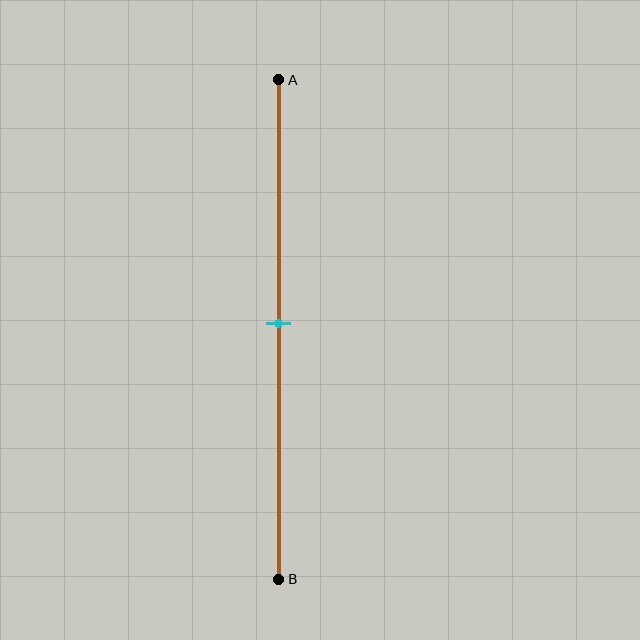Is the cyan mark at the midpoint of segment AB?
Yes, the mark is approximately at the midpoint.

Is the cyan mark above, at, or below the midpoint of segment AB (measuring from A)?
The cyan mark is approximately at the midpoint of segment AB.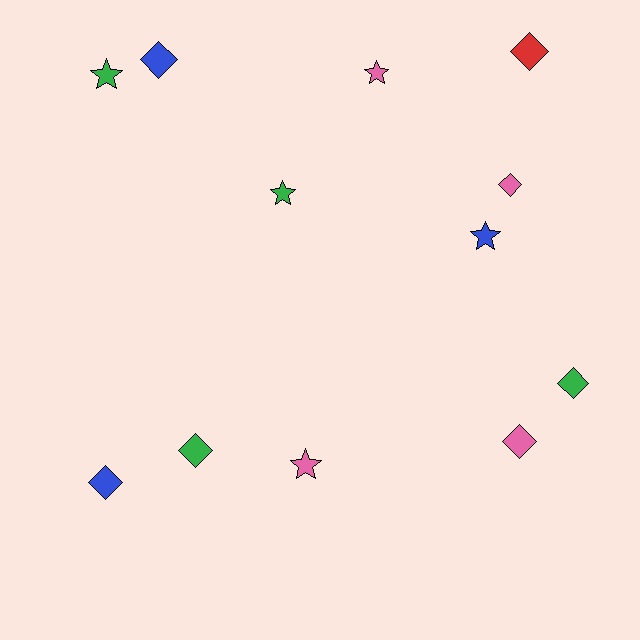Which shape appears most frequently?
Diamond, with 7 objects.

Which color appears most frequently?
Pink, with 4 objects.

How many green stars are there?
There are 2 green stars.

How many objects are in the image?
There are 12 objects.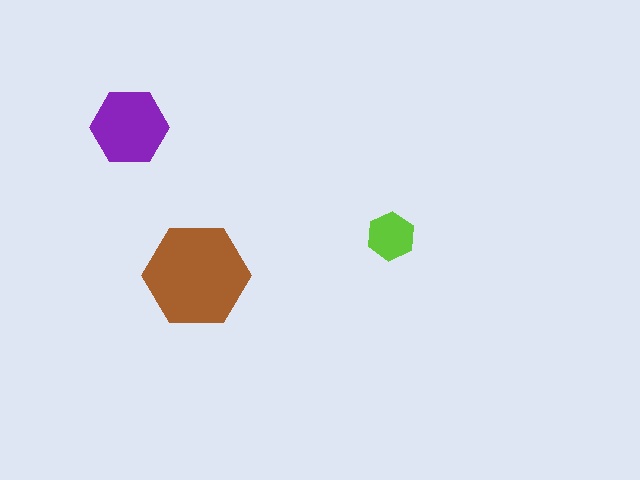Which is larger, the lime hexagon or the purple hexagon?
The purple one.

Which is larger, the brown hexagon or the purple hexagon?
The brown one.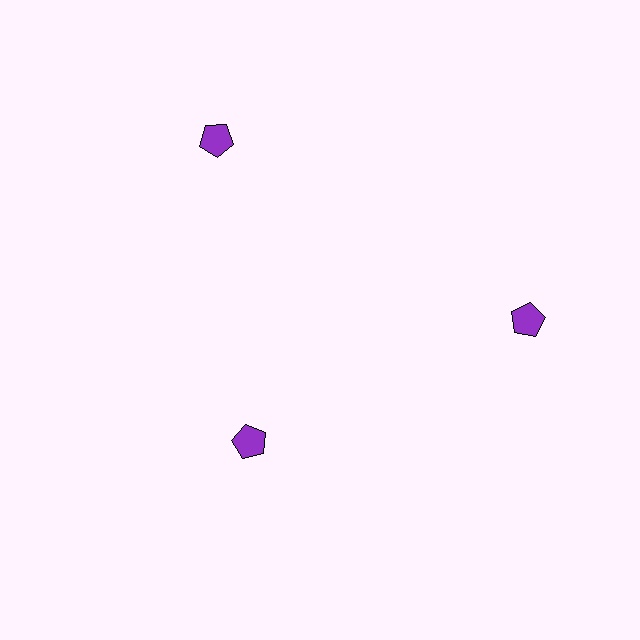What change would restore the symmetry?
The symmetry would be restored by moving it outward, back onto the ring so that all 3 pentagons sit at equal angles and equal distance from the center.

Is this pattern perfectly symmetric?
No. The 3 purple pentagons are arranged in a ring, but one element near the 7 o'clock position is pulled inward toward the center, breaking the 3-fold rotational symmetry.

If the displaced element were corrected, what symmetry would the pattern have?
It would have 3-fold rotational symmetry — the pattern would map onto itself every 120 degrees.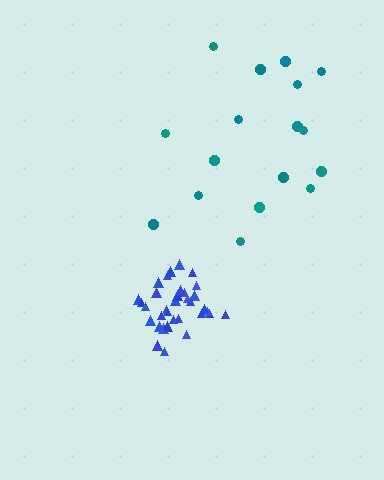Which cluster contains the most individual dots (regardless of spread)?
Blue (34).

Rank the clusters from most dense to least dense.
blue, teal.